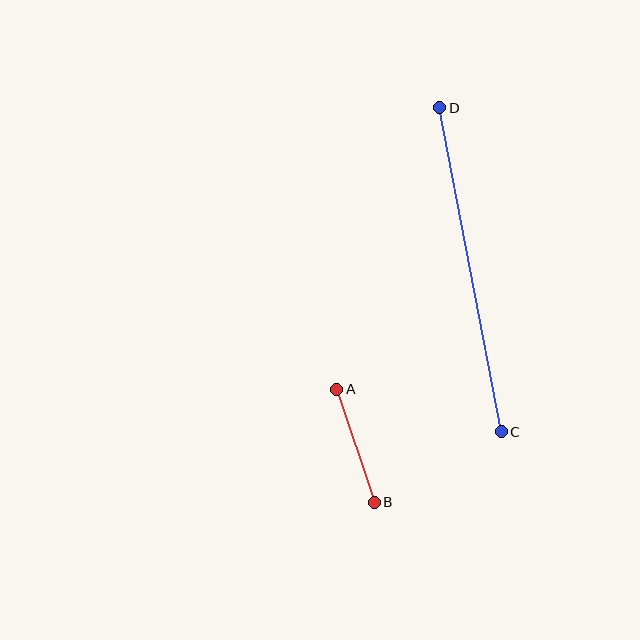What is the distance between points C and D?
The distance is approximately 330 pixels.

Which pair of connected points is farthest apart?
Points C and D are farthest apart.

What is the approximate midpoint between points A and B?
The midpoint is at approximately (355, 446) pixels.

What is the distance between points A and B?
The distance is approximately 119 pixels.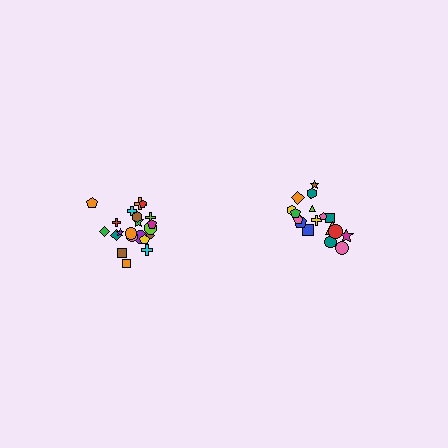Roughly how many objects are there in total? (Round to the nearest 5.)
Roughly 40 objects in total.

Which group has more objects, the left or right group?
The left group.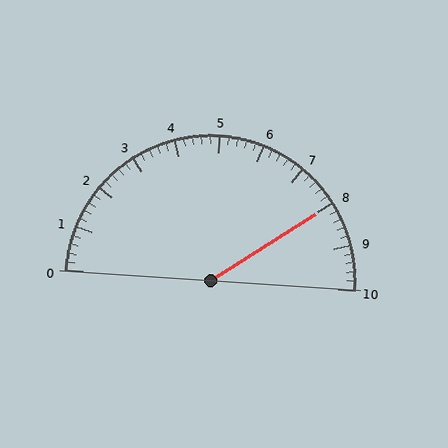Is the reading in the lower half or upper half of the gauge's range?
The reading is in the upper half of the range (0 to 10).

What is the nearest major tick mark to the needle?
The nearest major tick mark is 8.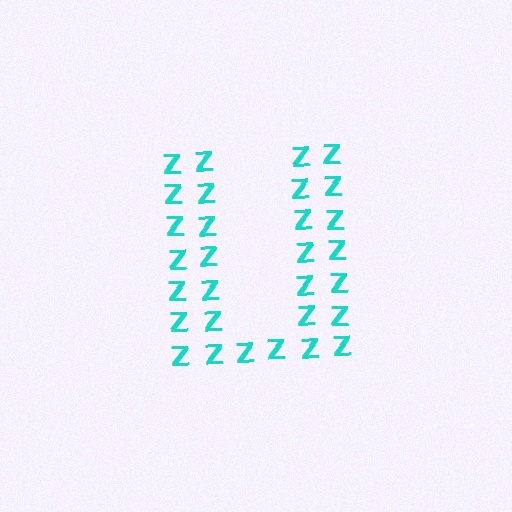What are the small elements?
The small elements are letter Z's.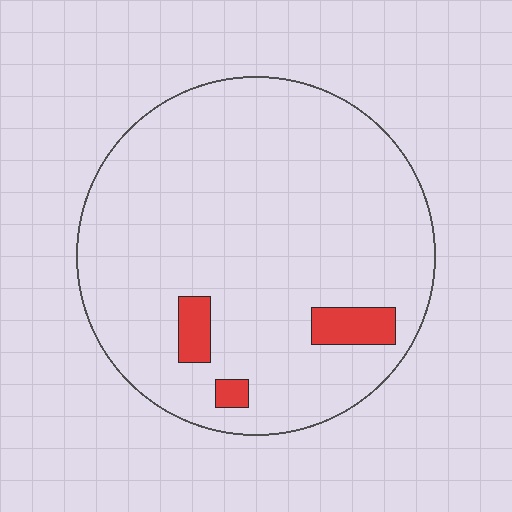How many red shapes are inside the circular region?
3.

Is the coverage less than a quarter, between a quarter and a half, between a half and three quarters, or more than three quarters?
Less than a quarter.